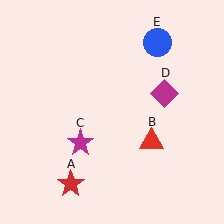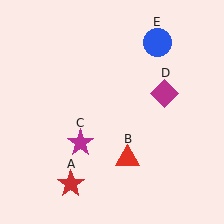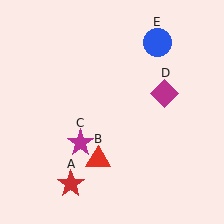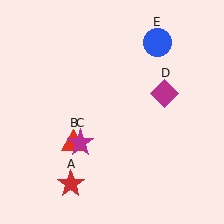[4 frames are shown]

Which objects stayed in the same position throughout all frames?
Red star (object A) and magenta star (object C) and magenta diamond (object D) and blue circle (object E) remained stationary.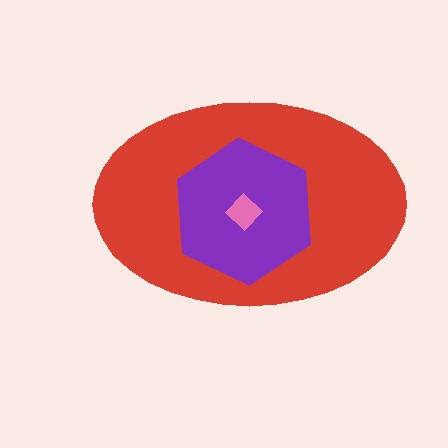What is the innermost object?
The pink diamond.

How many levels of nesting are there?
3.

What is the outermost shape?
The red ellipse.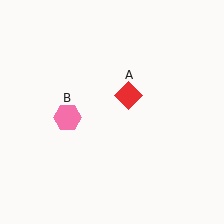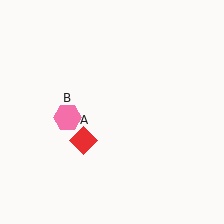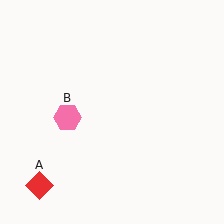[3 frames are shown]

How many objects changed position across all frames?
1 object changed position: red diamond (object A).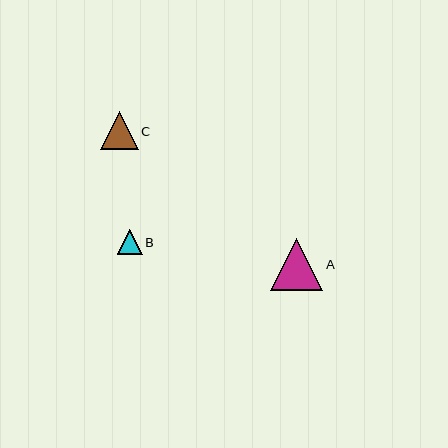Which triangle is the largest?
Triangle A is the largest with a size of approximately 53 pixels.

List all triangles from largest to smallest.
From largest to smallest: A, C, B.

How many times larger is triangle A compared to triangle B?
Triangle A is approximately 2.1 times the size of triangle B.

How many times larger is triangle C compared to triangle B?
Triangle C is approximately 1.5 times the size of triangle B.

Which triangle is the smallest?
Triangle B is the smallest with a size of approximately 25 pixels.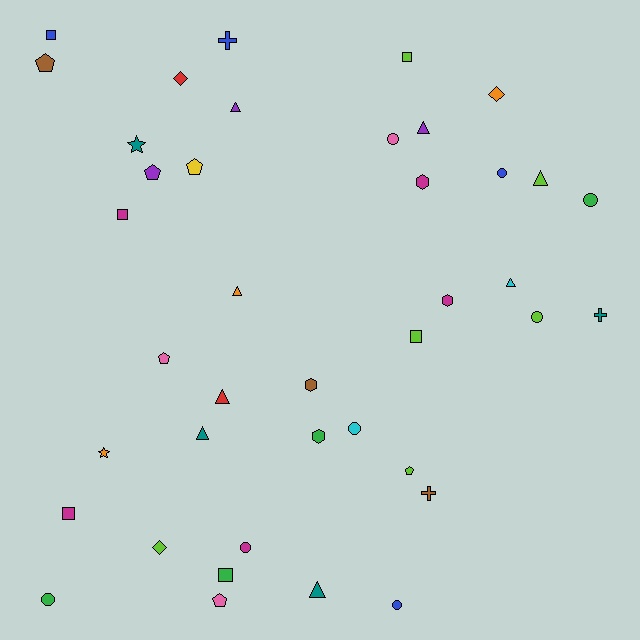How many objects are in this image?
There are 40 objects.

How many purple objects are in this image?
There are 3 purple objects.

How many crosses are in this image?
There are 3 crosses.